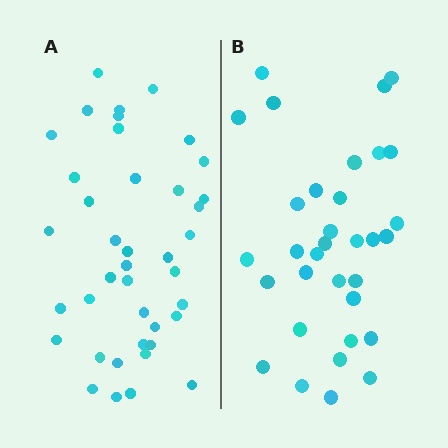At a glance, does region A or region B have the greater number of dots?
Region A (the left region) has more dots.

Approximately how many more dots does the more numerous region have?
Region A has roughly 8 or so more dots than region B.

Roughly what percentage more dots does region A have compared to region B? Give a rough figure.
About 20% more.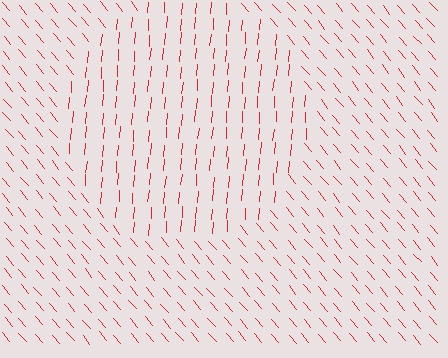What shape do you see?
I see a circle.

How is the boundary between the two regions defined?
The boundary is defined purely by a change in line orientation (approximately 45 degrees difference). All lines are the same color and thickness.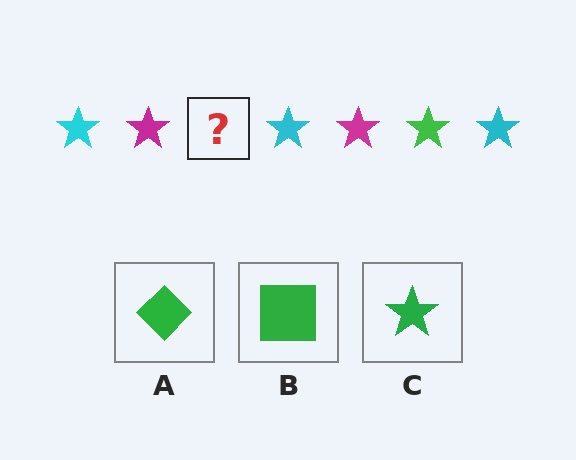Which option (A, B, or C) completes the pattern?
C.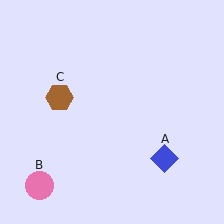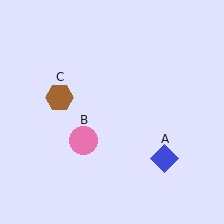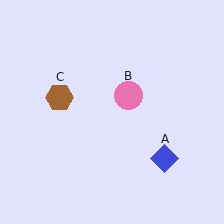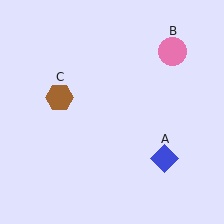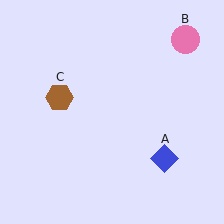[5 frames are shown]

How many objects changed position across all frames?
1 object changed position: pink circle (object B).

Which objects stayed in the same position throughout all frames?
Blue diamond (object A) and brown hexagon (object C) remained stationary.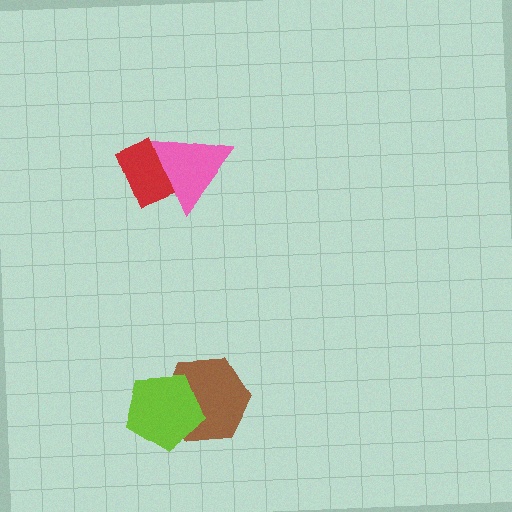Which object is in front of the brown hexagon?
The lime pentagon is in front of the brown hexagon.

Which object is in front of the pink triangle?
The red rectangle is in front of the pink triangle.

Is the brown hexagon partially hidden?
Yes, it is partially covered by another shape.